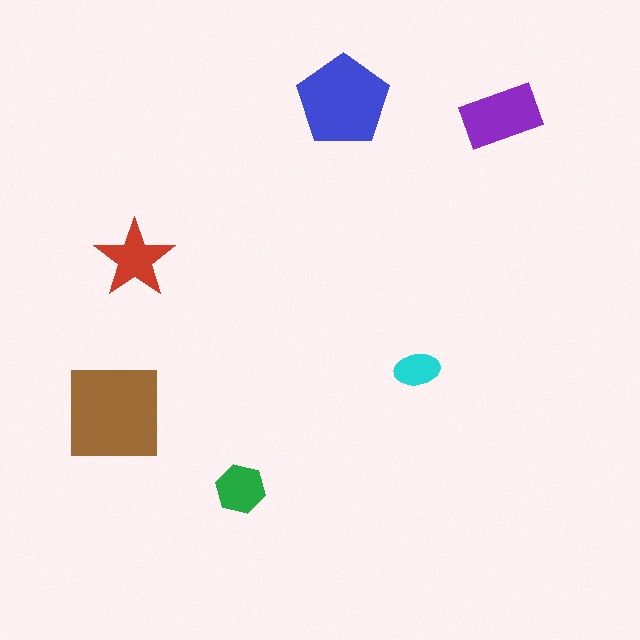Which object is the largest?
The brown square.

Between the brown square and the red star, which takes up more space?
The brown square.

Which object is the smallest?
The cyan ellipse.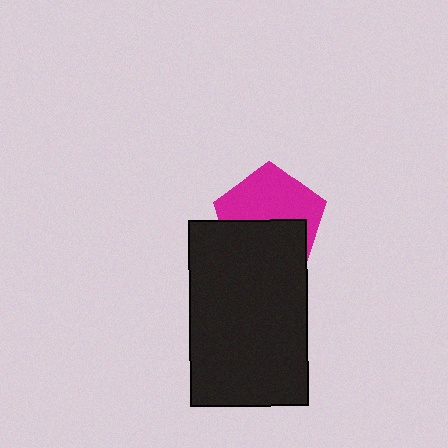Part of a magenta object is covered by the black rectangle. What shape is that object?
It is a pentagon.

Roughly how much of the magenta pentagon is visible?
About half of it is visible (roughly 53%).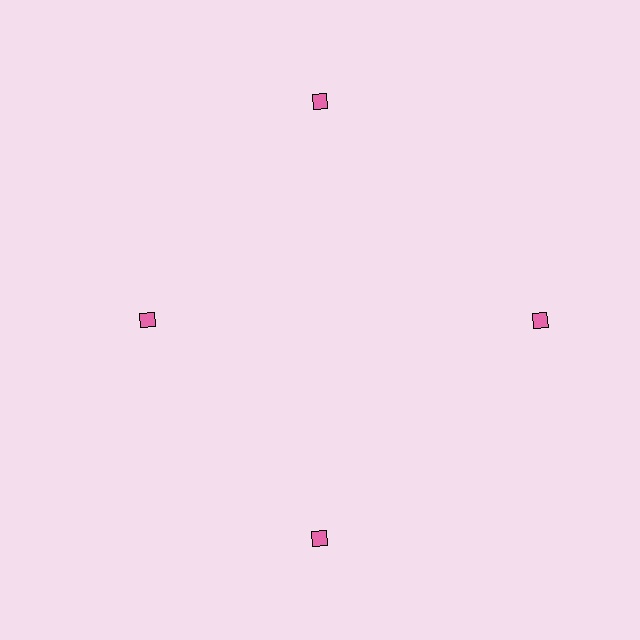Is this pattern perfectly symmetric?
No. The 4 pink diamonds are arranged in a ring, but one element near the 9 o'clock position is pulled inward toward the center, breaking the 4-fold rotational symmetry.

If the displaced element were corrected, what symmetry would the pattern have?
It would have 4-fold rotational symmetry — the pattern would map onto itself every 90 degrees.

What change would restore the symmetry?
The symmetry would be restored by moving it outward, back onto the ring so that all 4 diamonds sit at equal angles and equal distance from the center.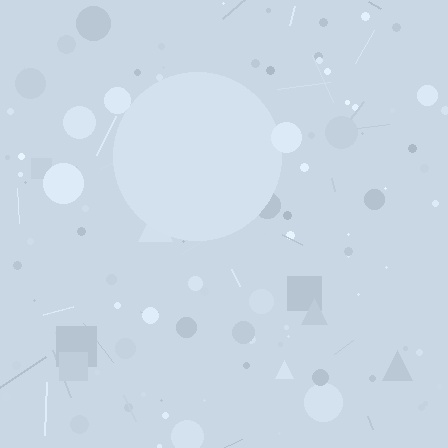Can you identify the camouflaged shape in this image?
The camouflaged shape is a circle.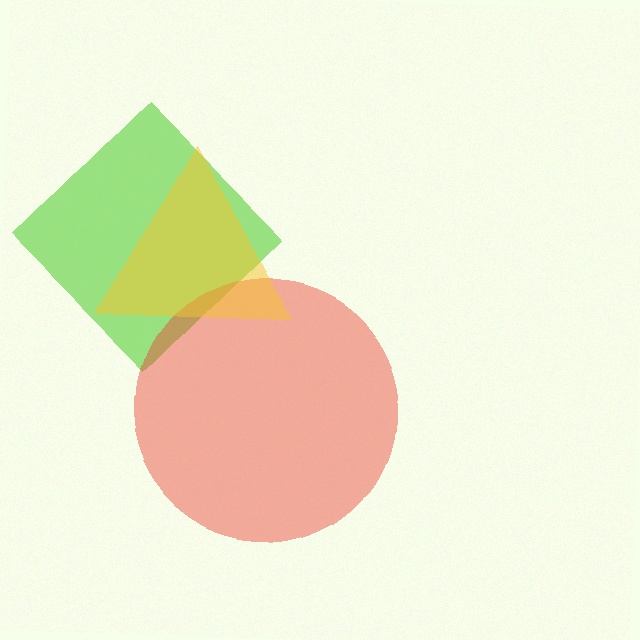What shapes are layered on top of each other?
The layered shapes are: a lime diamond, a red circle, a yellow triangle.